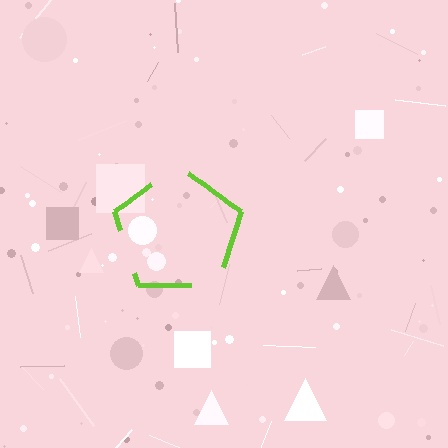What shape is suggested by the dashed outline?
The dashed outline suggests a pentagon.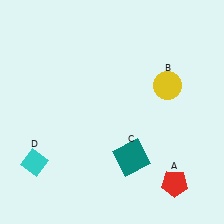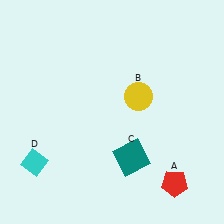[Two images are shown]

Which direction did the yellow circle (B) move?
The yellow circle (B) moved left.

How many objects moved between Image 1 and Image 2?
1 object moved between the two images.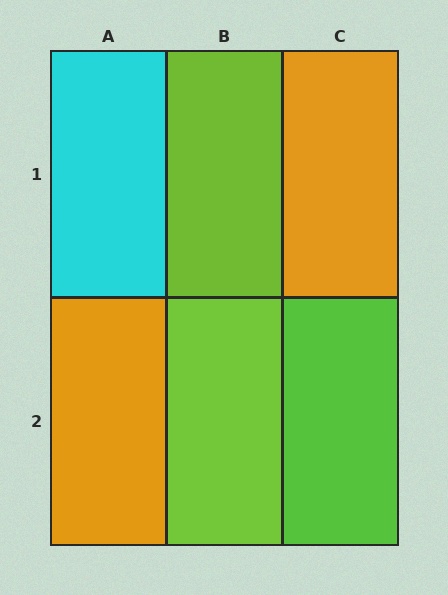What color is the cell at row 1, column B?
Lime.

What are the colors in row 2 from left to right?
Orange, lime, lime.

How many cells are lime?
3 cells are lime.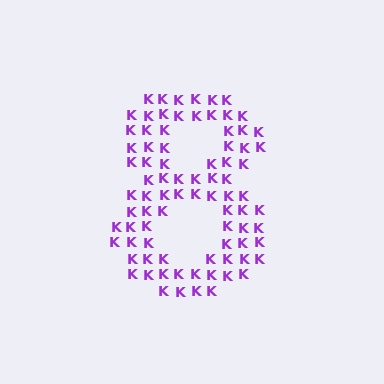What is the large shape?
The large shape is the digit 8.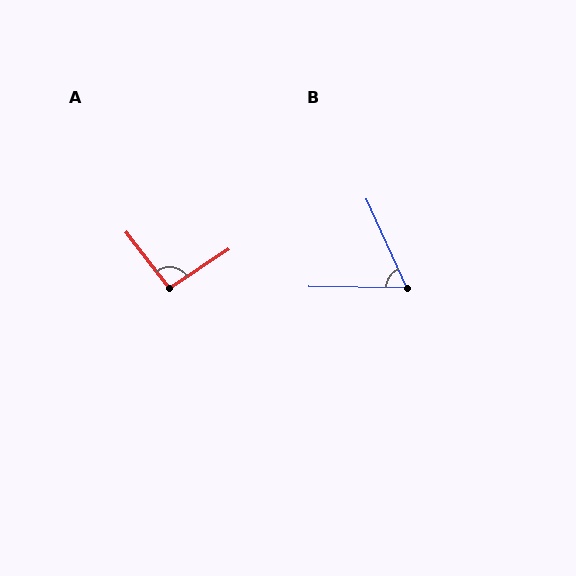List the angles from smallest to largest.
B (64°), A (95°).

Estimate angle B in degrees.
Approximately 64 degrees.